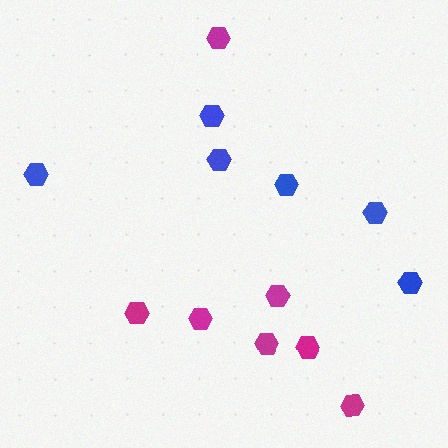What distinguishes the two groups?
There are 2 groups: one group of blue hexagons (6) and one group of magenta hexagons (7).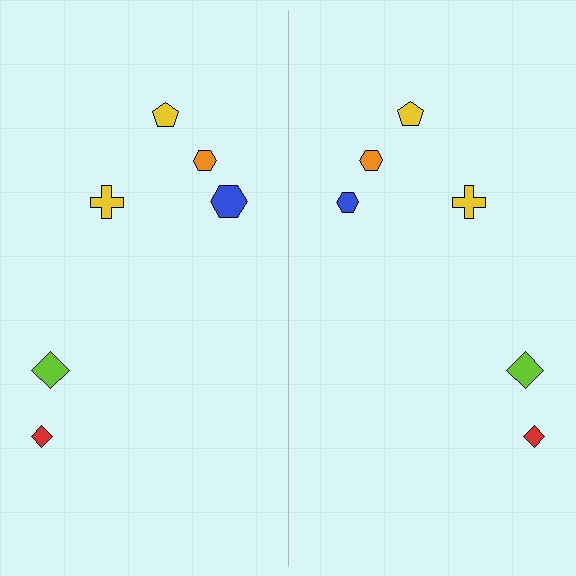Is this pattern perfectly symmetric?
No, the pattern is not perfectly symmetric. The blue hexagon on the right side has a different size than its mirror counterpart.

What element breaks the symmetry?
The blue hexagon on the right side has a different size than its mirror counterpart.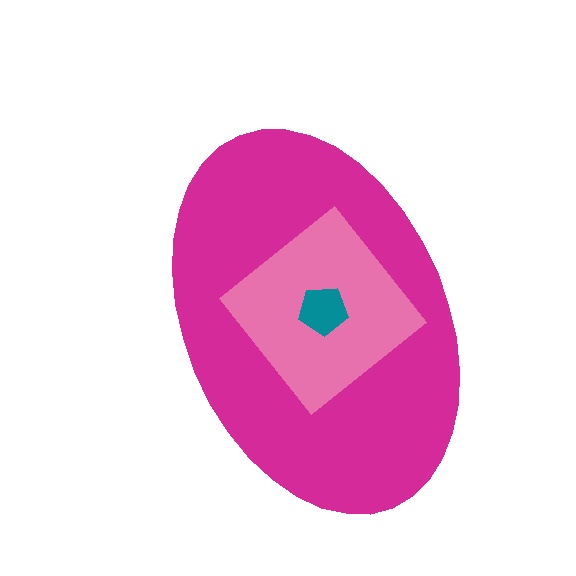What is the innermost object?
The teal pentagon.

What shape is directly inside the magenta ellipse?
The pink diamond.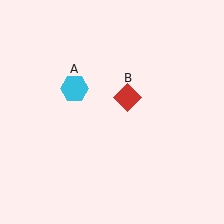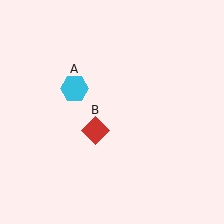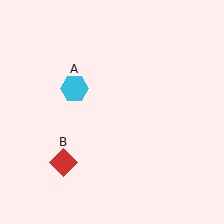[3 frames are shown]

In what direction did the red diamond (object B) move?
The red diamond (object B) moved down and to the left.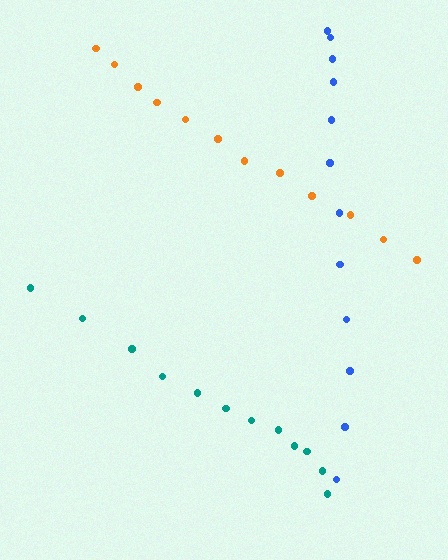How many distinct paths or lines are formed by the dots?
There are 3 distinct paths.